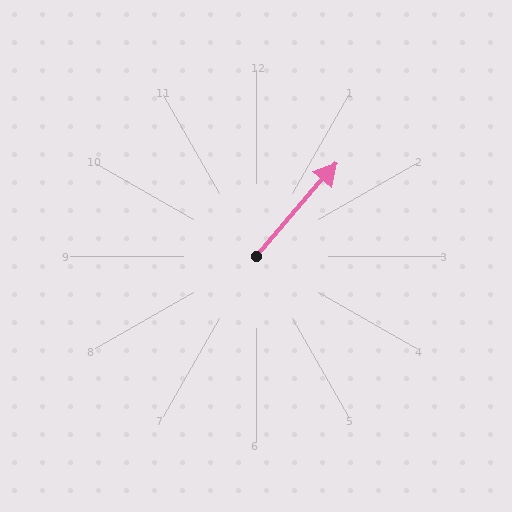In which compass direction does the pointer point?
Northeast.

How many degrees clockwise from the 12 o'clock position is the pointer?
Approximately 41 degrees.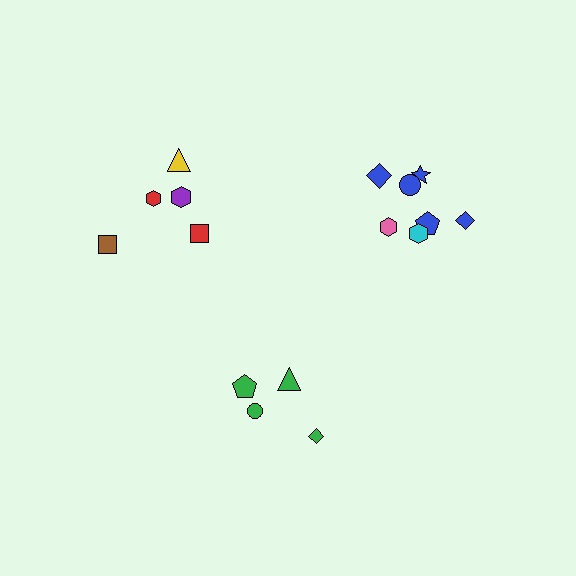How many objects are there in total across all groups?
There are 16 objects.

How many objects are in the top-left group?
There are 5 objects.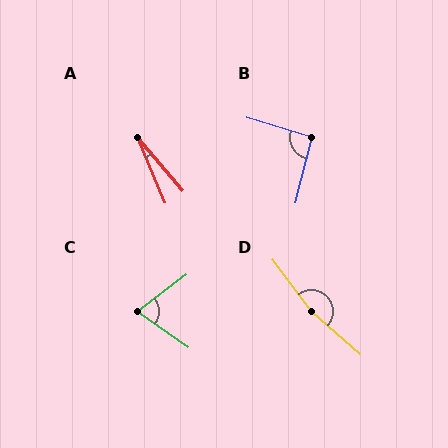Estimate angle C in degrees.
Approximately 73 degrees.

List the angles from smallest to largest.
A (17°), C (73°), B (93°), D (168°).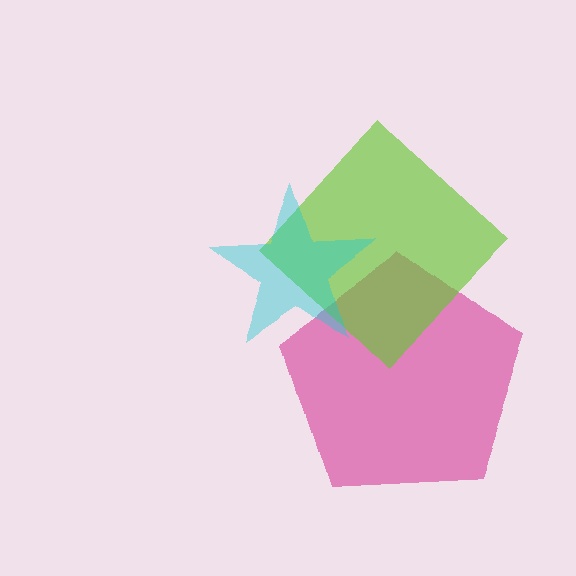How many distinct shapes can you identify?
There are 3 distinct shapes: a pink pentagon, a lime diamond, a cyan star.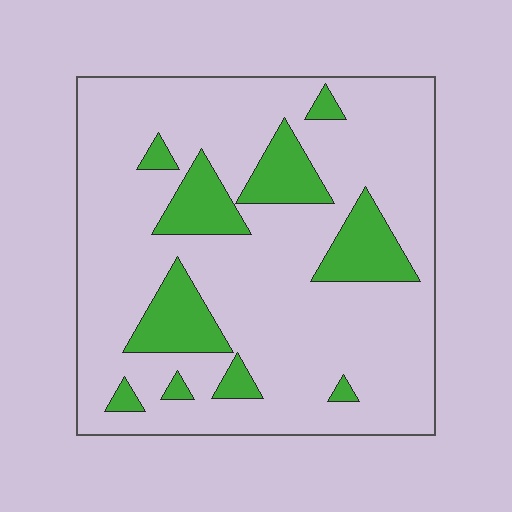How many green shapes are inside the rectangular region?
10.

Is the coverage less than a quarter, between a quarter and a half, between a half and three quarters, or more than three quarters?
Less than a quarter.